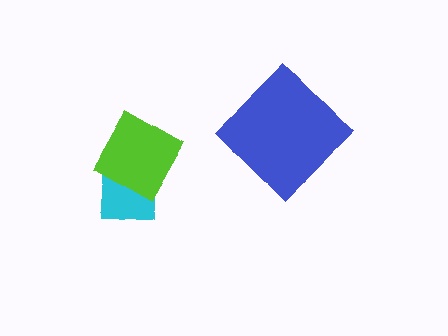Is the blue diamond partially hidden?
No, no other shape covers it.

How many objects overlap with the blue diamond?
0 objects overlap with the blue diamond.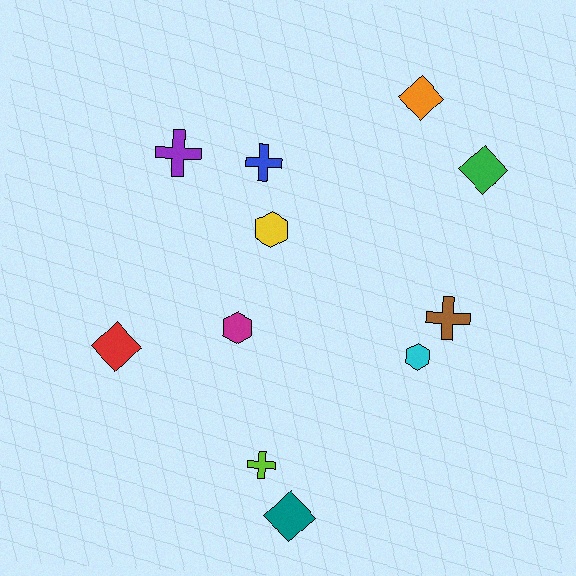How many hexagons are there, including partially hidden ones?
There are 3 hexagons.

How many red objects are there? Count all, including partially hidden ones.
There is 1 red object.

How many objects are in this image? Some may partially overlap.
There are 11 objects.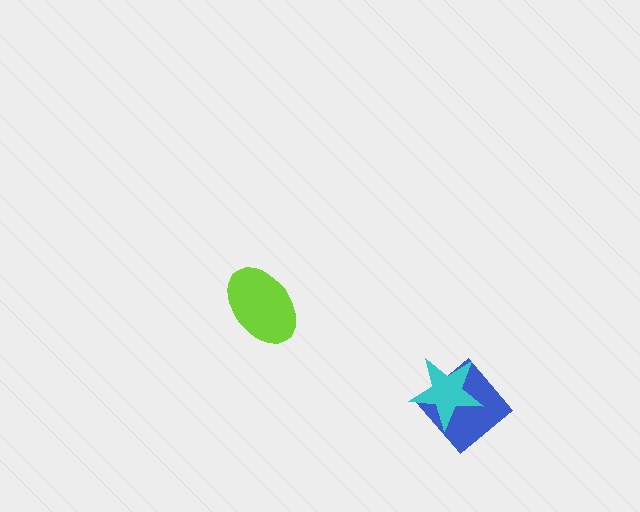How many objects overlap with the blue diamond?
1 object overlaps with the blue diamond.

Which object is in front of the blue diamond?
The cyan star is in front of the blue diamond.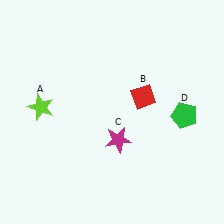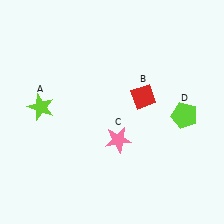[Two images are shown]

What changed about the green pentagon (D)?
In Image 1, D is green. In Image 2, it changed to lime.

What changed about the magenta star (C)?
In Image 1, C is magenta. In Image 2, it changed to pink.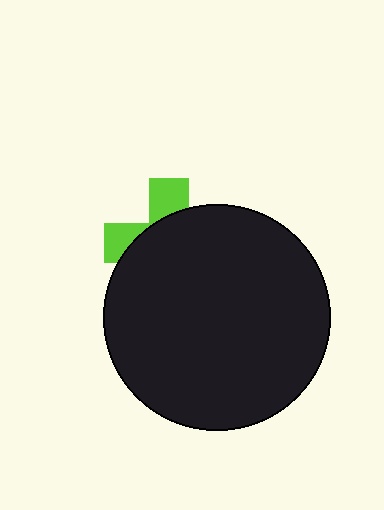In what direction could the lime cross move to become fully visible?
The lime cross could move up. That would shift it out from behind the black circle entirely.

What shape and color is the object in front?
The object in front is a black circle.